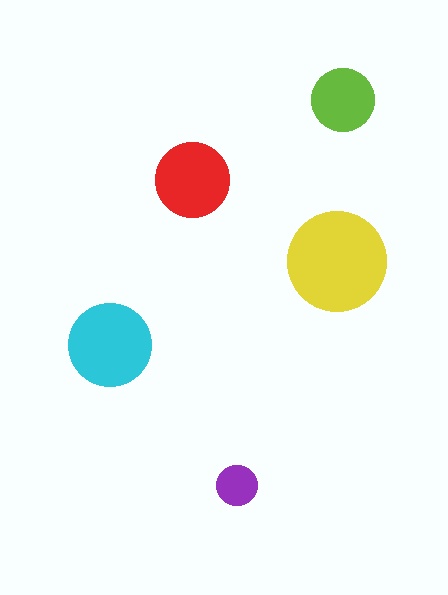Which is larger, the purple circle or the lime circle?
The lime one.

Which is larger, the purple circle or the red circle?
The red one.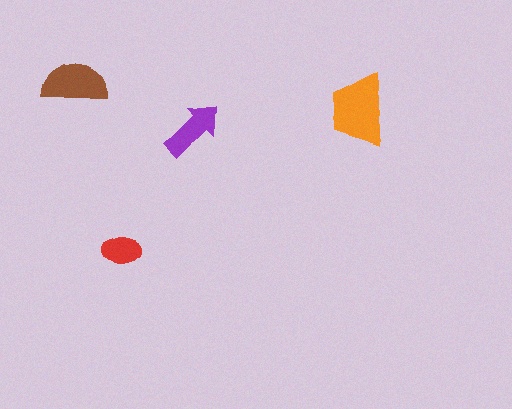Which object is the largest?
The orange trapezoid.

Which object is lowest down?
The red ellipse is bottommost.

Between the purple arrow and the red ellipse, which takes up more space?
The purple arrow.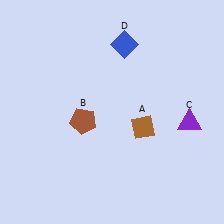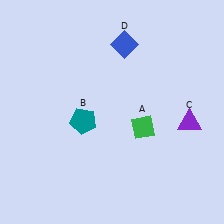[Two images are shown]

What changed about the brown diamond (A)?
In Image 1, A is brown. In Image 2, it changed to green.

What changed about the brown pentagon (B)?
In Image 1, B is brown. In Image 2, it changed to teal.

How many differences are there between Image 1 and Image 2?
There are 2 differences between the two images.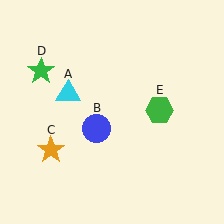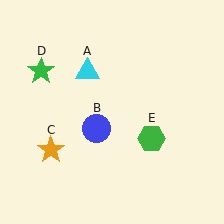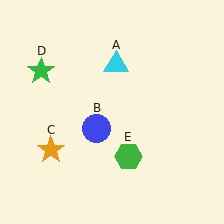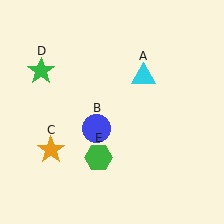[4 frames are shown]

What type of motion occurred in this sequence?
The cyan triangle (object A), green hexagon (object E) rotated clockwise around the center of the scene.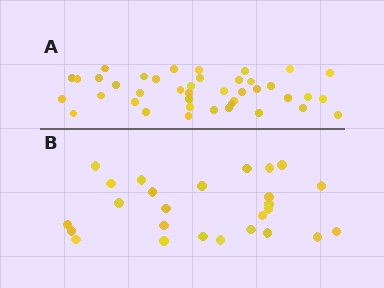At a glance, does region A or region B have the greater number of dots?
Region A (the top region) has more dots.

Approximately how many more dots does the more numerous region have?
Region A has approximately 15 more dots than region B.